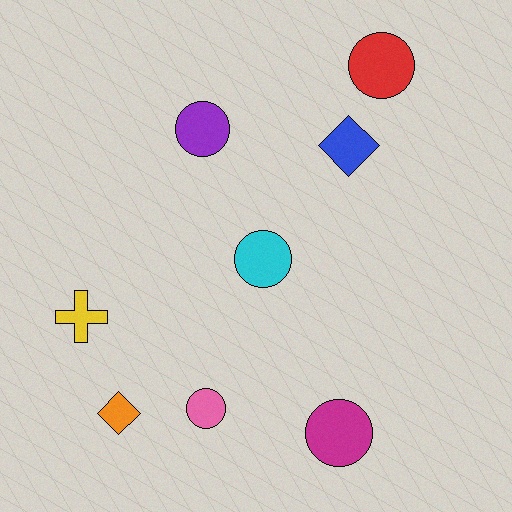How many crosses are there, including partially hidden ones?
There is 1 cross.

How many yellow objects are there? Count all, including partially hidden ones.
There is 1 yellow object.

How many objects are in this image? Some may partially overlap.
There are 8 objects.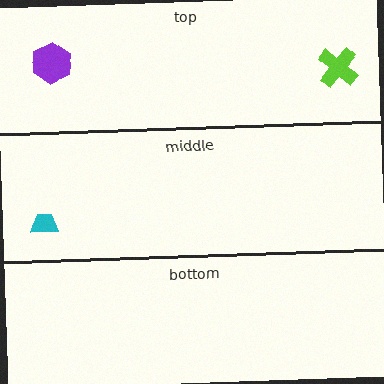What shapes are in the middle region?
The cyan trapezoid.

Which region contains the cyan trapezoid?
The middle region.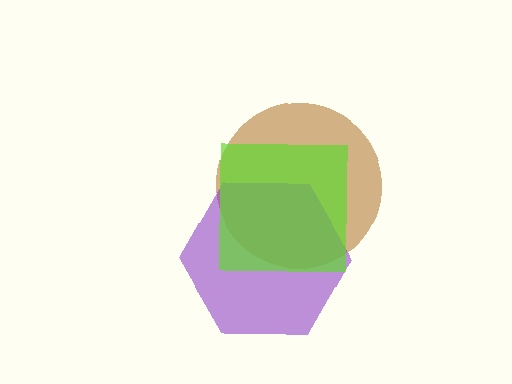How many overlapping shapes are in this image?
There are 3 overlapping shapes in the image.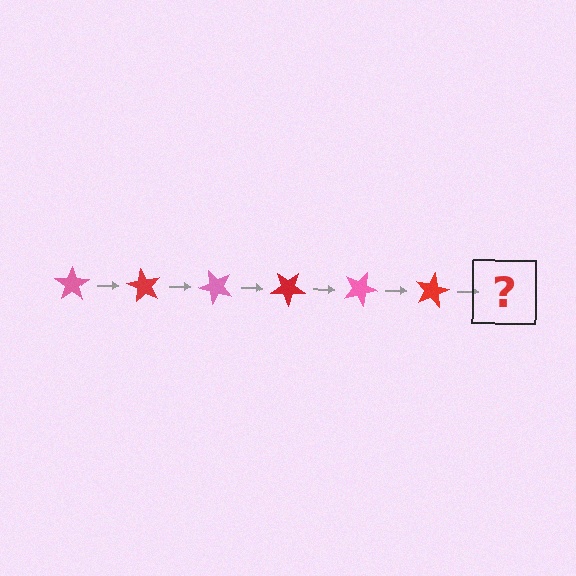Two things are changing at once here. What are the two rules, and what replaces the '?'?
The two rules are that it rotates 60 degrees each step and the color cycles through pink and red. The '?' should be a pink star, rotated 360 degrees from the start.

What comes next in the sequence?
The next element should be a pink star, rotated 360 degrees from the start.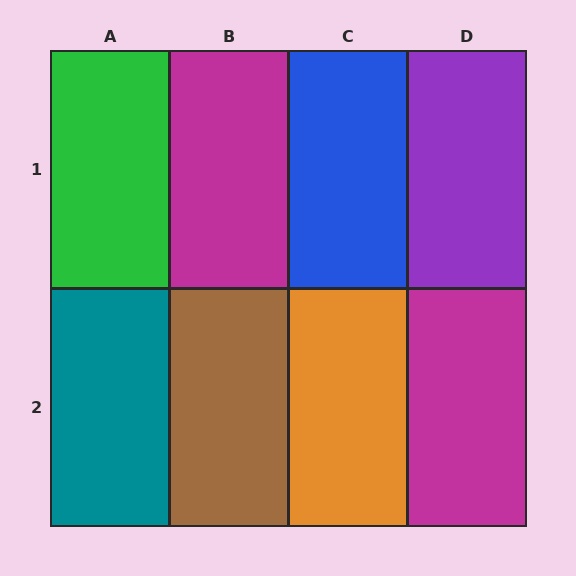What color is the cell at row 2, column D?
Magenta.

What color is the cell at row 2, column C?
Orange.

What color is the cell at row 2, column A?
Teal.